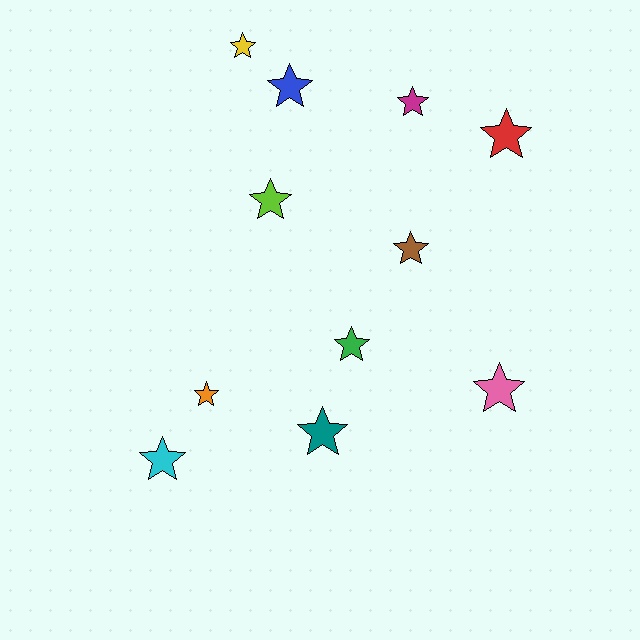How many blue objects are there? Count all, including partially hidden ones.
There is 1 blue object.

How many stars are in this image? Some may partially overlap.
There are 11 stars.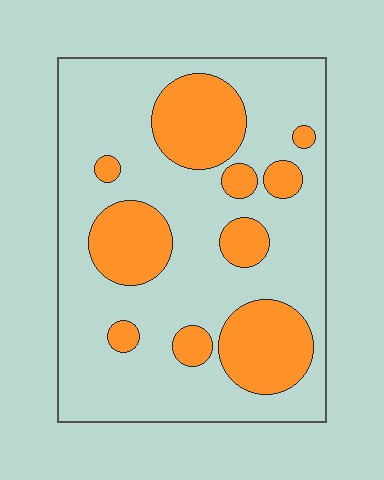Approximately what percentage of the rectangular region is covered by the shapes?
Approximately 30%.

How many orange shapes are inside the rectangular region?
10.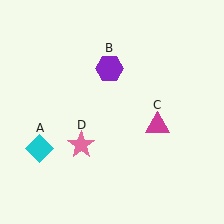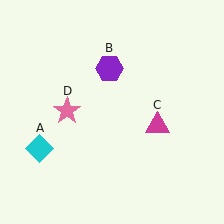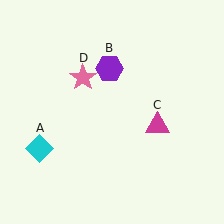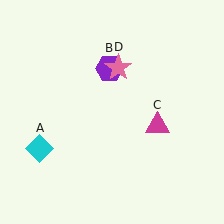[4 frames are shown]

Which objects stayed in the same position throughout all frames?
Cyan diamond (object A) and purple hexagon (object B) and magenta triangle (object C) remained stationary.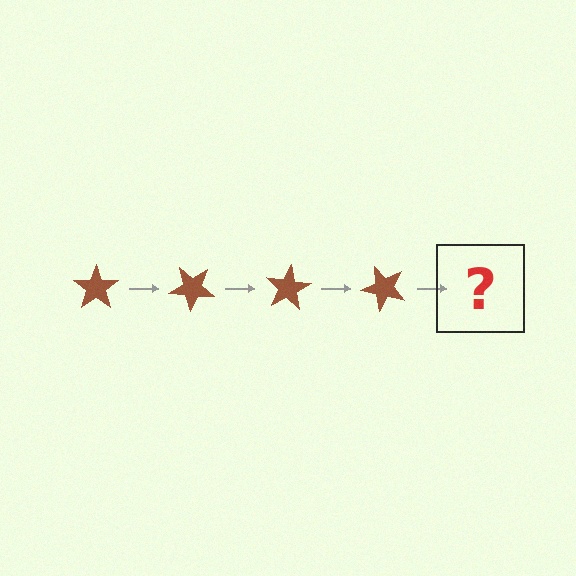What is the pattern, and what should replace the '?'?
The pattern is that the star rotates 40 degrees each step. The '?' should be a brown star rotated 160 degrees.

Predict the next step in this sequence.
The next step is a brown star rotated 160 degrees.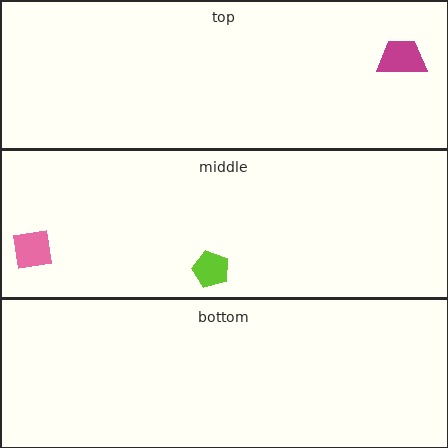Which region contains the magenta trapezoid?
The top region.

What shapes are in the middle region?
The lime pentagon, the pink square.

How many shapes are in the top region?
1.